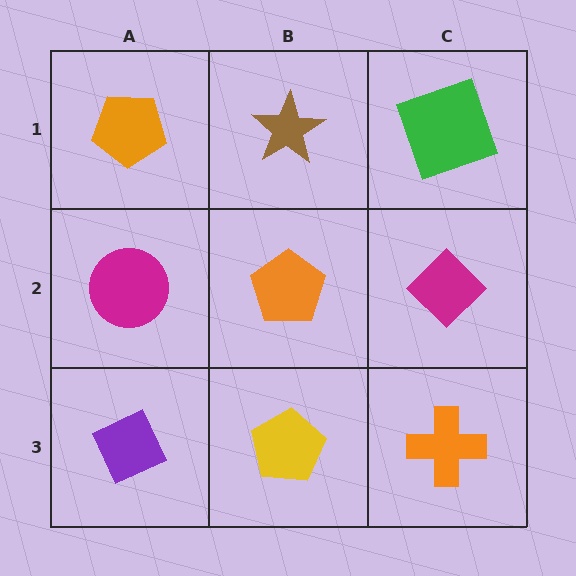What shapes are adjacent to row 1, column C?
A magenta diamond (row 2, column C), a brown star (row 1, column B).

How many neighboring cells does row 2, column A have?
3.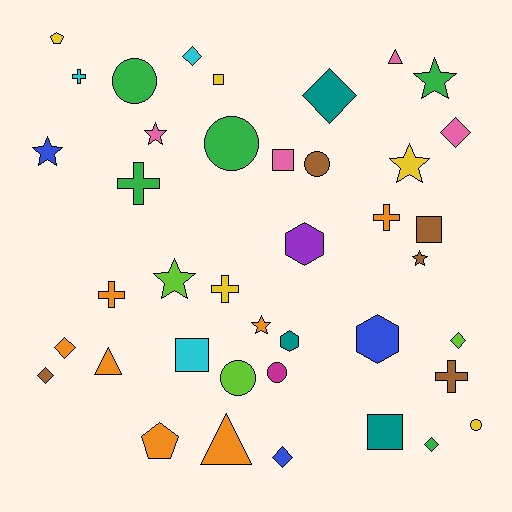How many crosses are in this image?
There are 6 crosses.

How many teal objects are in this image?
There are 3 teal objects.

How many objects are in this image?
There are 40 objects.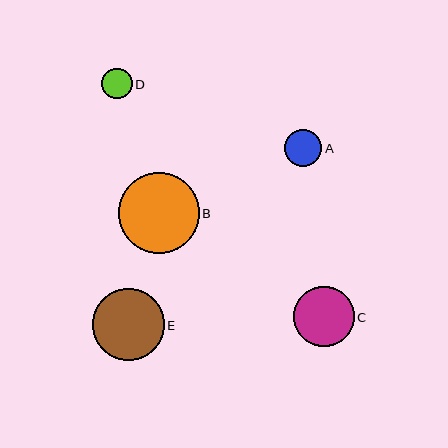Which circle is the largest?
Circle B is the largest with a size of approximately 81 pixels.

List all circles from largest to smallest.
From largest to smallest: B, E, C, A, D.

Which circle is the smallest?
Circle D is the smallest with a size of approximately 31 pixels.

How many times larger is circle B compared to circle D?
Circle B is approximately 2.6 times the size of circle D.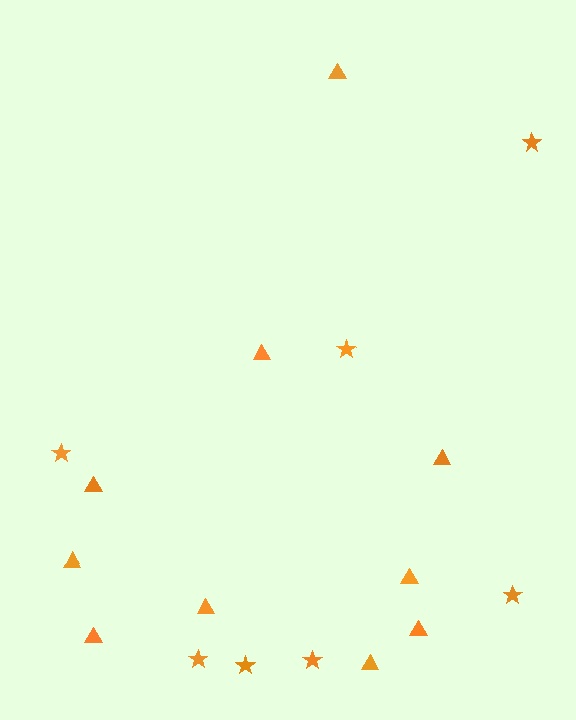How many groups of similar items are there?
There are 2 groups: one group of triangles (10) and one group of stars (7).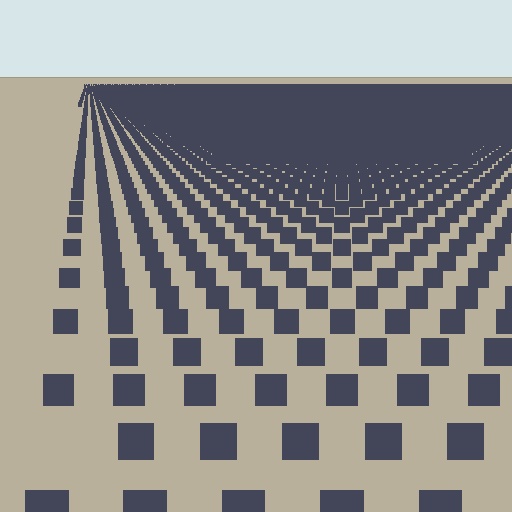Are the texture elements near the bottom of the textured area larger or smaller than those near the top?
Larger. Near the bottom, elements are closer to the viewer and appear at a bigger on-screen size.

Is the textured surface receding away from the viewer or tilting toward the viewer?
The surface is receding away from the viewer. Texture elements get smaller and denser toward the top.